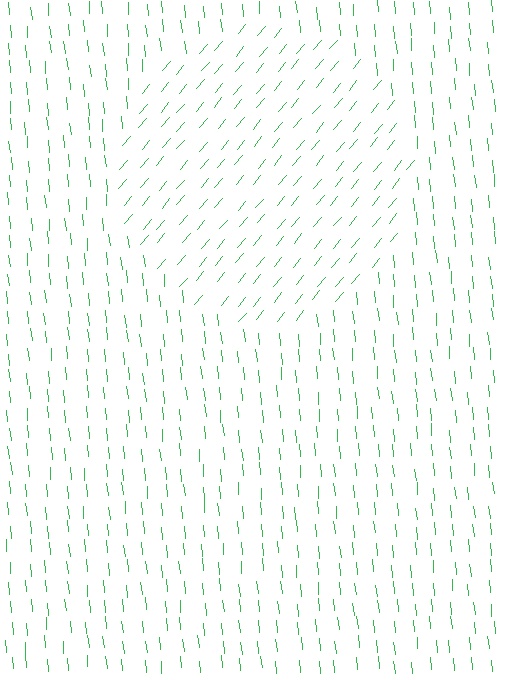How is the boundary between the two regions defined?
The boundary is defined purely by a change in line orientation (approximately 45 degrees difference). All lines are the same color and thickness.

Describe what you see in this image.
The image is filled with small green line segments. A circle region in the image has lines oriented differently from the surrounding lines, creating a visible texture boundary.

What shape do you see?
I see a circle.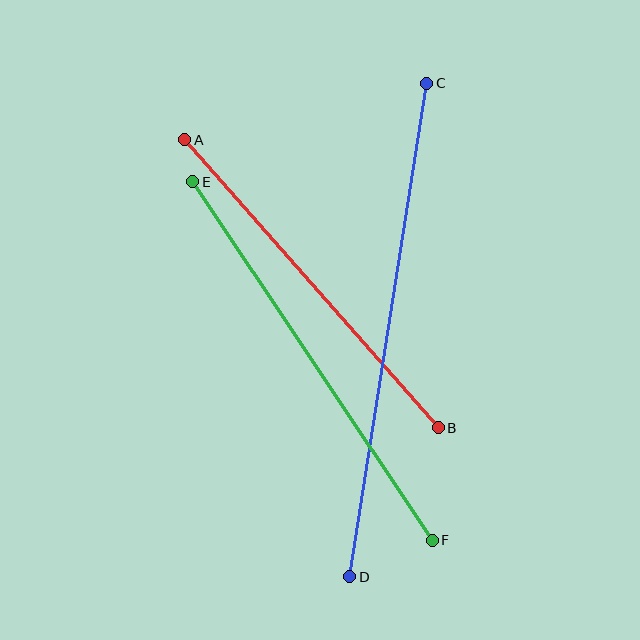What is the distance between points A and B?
The distance is approximately 384 pixels.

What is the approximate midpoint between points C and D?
The midpoint is at approximately (388, 330) pixels.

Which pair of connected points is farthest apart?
Points C and D are farthest apart.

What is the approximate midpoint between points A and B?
The midpoint is at approximately (311, 284) pixels.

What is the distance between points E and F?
The distance is approximately 431 pixels.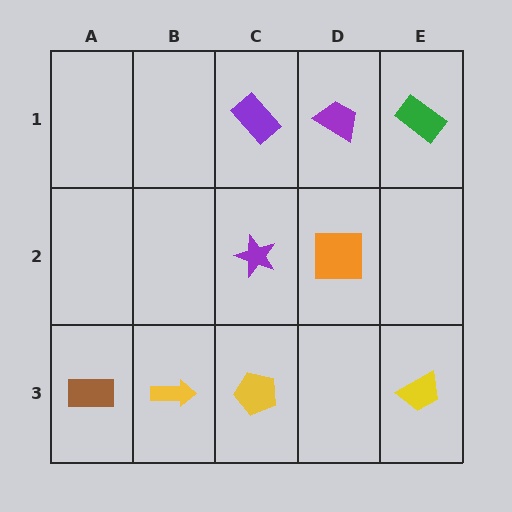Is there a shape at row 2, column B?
No, that cell is empty.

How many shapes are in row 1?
3 shapes.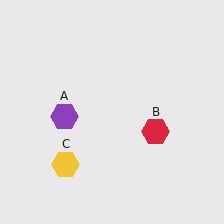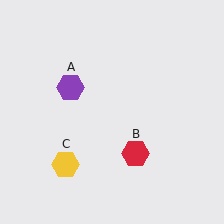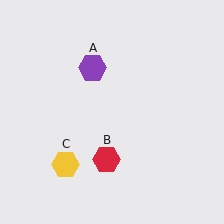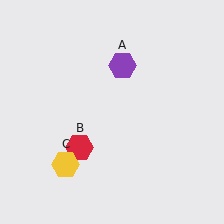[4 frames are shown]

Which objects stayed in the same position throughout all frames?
Yellow hexagon (object C) remained stationary.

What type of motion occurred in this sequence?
The purple hexagon (object A), red hexagon (object B) rotated clockwise around the center of the scene.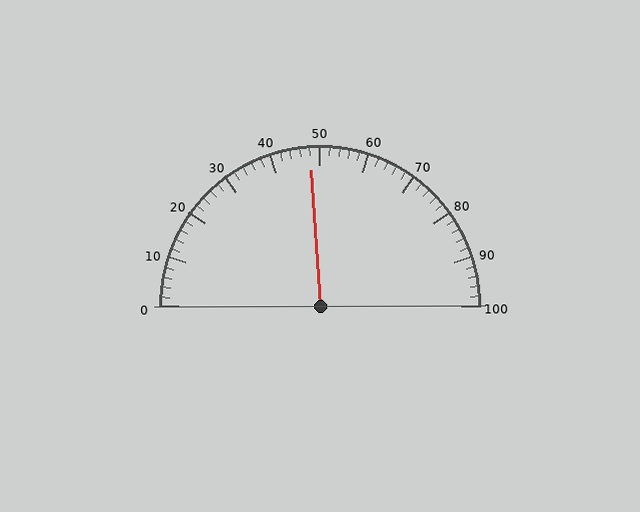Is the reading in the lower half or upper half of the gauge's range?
The reading is in the lower half of the range (0 to 100).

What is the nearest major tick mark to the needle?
The nearest major tick mark is 50.